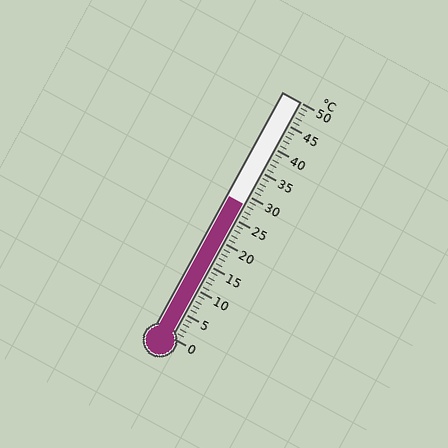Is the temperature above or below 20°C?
The temperature is above 20°C.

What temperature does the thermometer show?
The thermometer shows approximately 28°C.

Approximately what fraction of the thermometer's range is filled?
The thermometer is filled to approximately 55% of its range.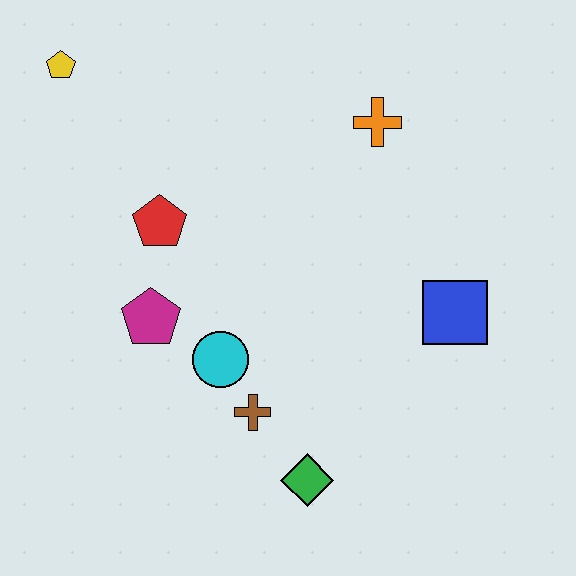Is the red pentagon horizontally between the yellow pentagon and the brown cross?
Yes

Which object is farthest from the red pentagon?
The blue square is farthest from the red pentagon.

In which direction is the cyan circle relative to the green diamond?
The cyan circle is above the green diamond.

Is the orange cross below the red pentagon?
No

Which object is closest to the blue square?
The orange cross is closest to the blue square.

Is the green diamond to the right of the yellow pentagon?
Yes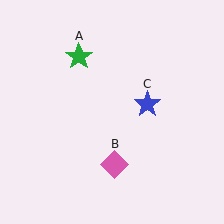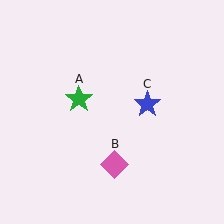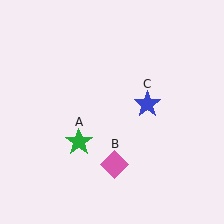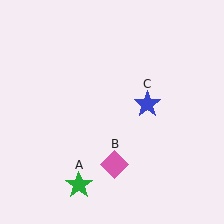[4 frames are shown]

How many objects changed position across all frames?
1 object changed position: green star (object A).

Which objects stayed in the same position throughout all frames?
Pink diamond (object B) and blue star (object C) remained stationary.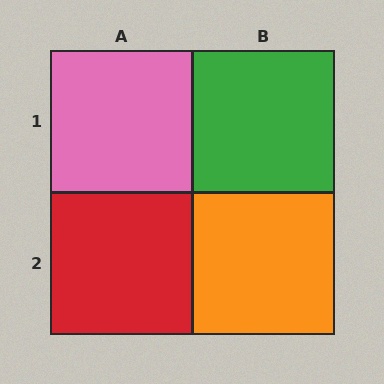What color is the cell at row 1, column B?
Green.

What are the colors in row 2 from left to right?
Red, orange.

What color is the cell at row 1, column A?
Pink.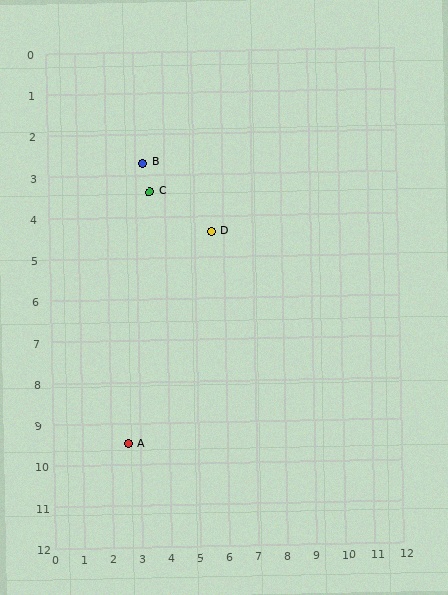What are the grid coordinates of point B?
Point B is at approximately (3.3, 2.7).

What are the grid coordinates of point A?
Point A is at approximately (2.6, 9.5).